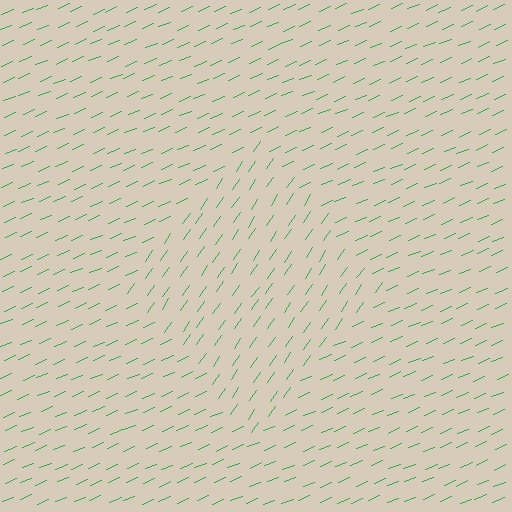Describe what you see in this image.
The image is filled with small green line segments. A diamond region in the image has lines oriented differently from the surrounding lines, creating a visible texture boundary.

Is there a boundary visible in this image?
Yes, there is a texture boundary formed by a change in line orientation.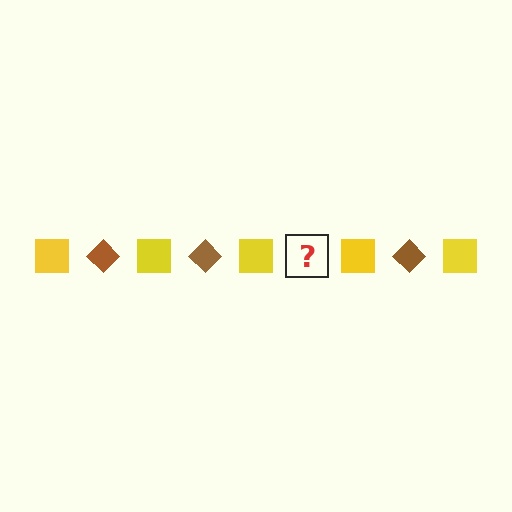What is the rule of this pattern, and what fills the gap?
The rule is that the pattern alternates between yellow square and brown diamond. The gap should be filled with a brown diamond.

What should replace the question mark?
The question mark should be replaced with a brown diamond.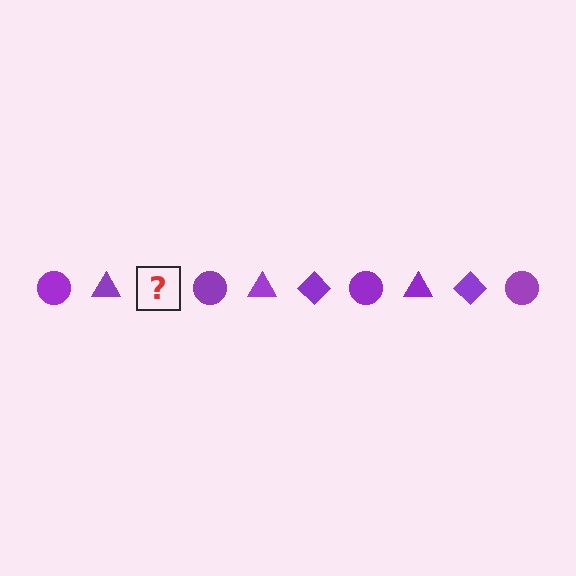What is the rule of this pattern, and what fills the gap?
The rule is that the pattern cycles through circle, triangle, diamond shapes in purple. The gap should be filled with a purple diamond.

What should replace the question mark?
The question mark should be replaced with a purple diamond.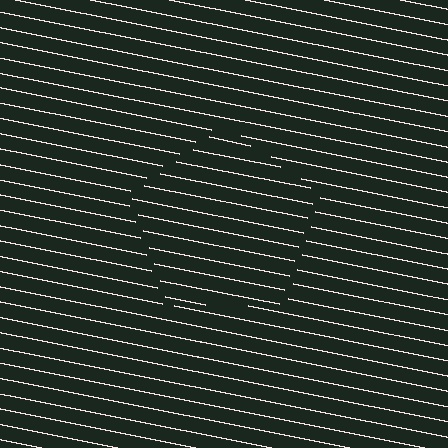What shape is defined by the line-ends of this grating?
An illusory pentagon. The interior of the shape contains the same grating, shifted by half a period — the contour is defined by the phase discontinuity where line-ends from the inner and outer gratings abut.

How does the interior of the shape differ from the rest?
The interior of the shape contains the same grating, shifted by half a period — the contour is defined by the phase discontinuity where line-ends from the inner and outer gratings abut.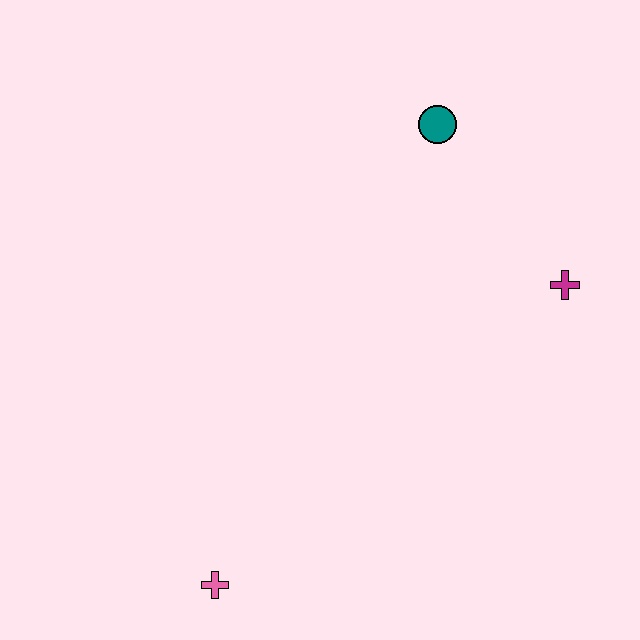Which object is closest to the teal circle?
The magenta cross is closest to the teal circle.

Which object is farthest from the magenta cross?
The pink cross is farthest from the magenta cross.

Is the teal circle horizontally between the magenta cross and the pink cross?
Yes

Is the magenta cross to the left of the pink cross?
No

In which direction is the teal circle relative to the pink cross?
The teal circle is above the pink cross.